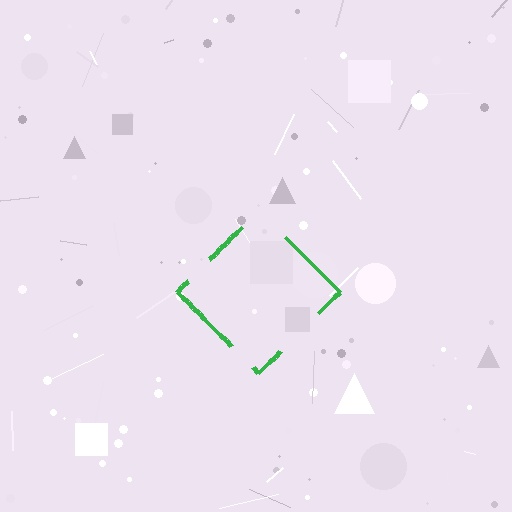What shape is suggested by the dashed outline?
The dashed outline suggests a diamond.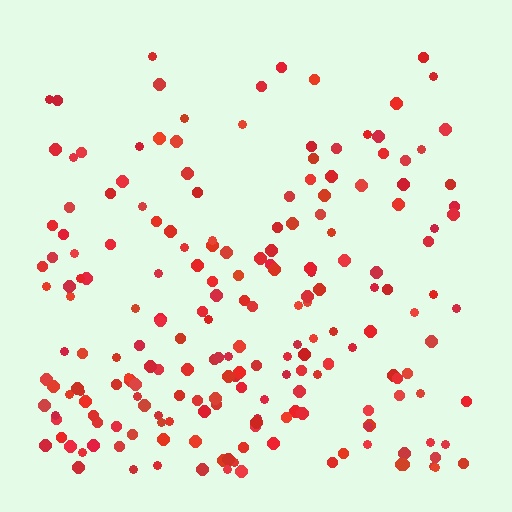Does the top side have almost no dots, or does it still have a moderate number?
Still a moderate number, just noticeably fewer than the bottom.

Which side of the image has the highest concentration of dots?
The bottom.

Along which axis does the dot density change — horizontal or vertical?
Vertical.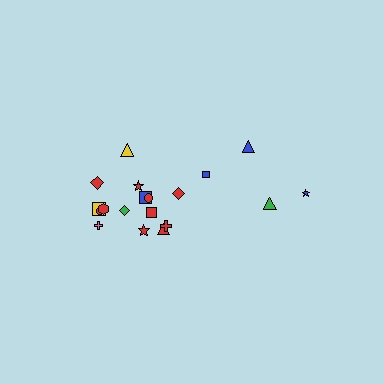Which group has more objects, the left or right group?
The left group.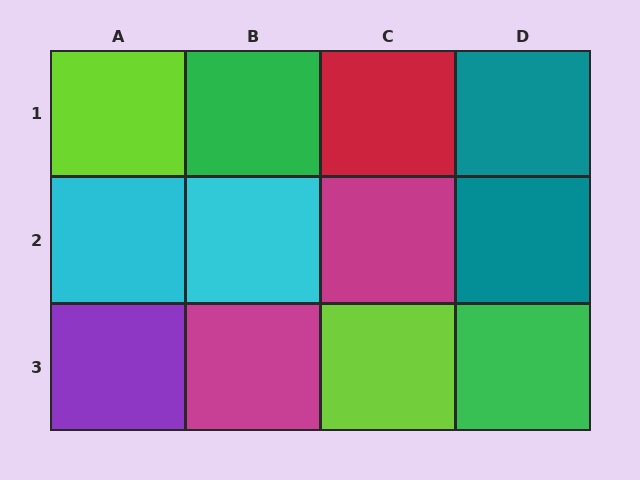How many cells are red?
1 cell is red.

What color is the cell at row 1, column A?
Lime.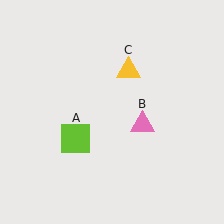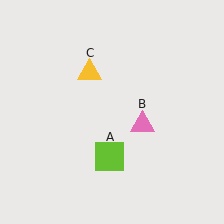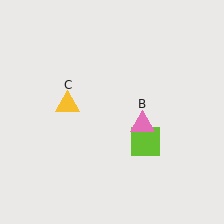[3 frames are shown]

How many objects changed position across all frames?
2 objects changed position: lime square (object A), yellow triangle (object C).